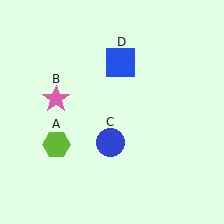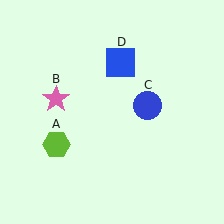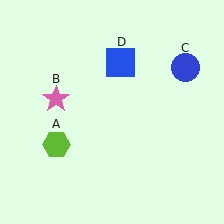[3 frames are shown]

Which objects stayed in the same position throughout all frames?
Lime hexagon (object A) and pink star (object B) and blue square (object D) remained stationary.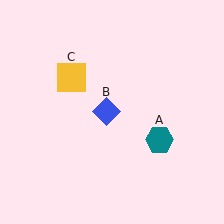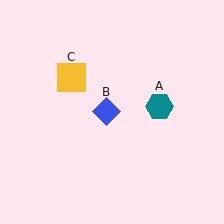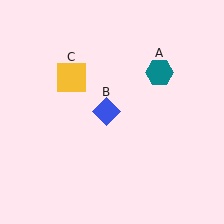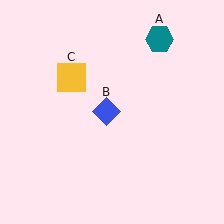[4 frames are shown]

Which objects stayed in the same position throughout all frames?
Blue diamond (object B) and yellow square (object C) remained stationary.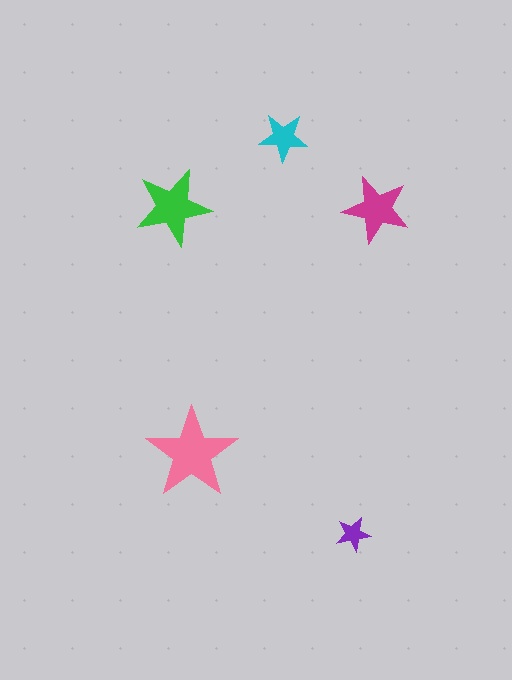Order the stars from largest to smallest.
the pink one, the green one, the magenta one, the cyan one, the purple one.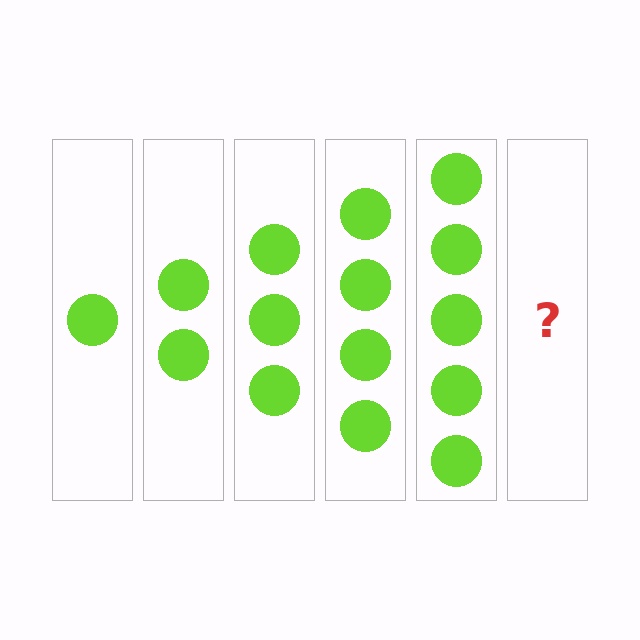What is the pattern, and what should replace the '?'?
The pattern is that each step adds one more circle. The '?' should be 6 circles.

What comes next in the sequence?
The next element should be 6 circles.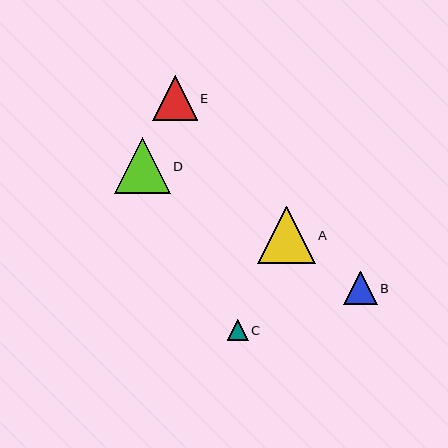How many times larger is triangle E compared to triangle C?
Triangle E is approximately 2.1 times the size of triangle C.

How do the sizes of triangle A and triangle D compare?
Triangle A and triangle D are approximately the same size.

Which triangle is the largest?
Triangle A is the largest with a size of approximately 58 pixels.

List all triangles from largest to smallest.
From largest to smallest: A, D, E, B, C.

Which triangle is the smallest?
Triangle C is the smallest with a size of approximately 21 pixels.